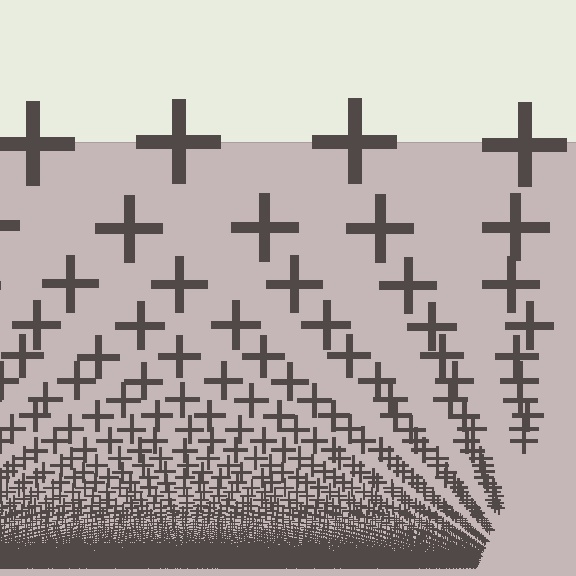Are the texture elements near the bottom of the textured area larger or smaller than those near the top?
Smaller. The gradient is inverted — elements near the bottom are smaller and denser.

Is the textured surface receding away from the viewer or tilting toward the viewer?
The surface appears to tilt toward the viewer. Texture elements get larger and sparser toward the top.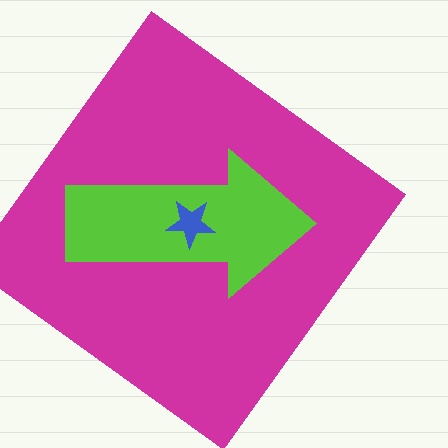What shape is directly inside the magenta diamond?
The lime arrow.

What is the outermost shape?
The magenta diamond.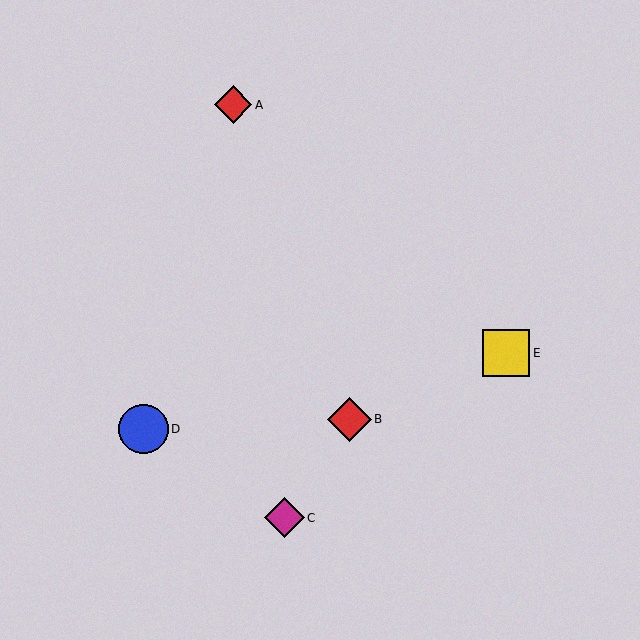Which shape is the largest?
The blue circle (labeled D) is the largest.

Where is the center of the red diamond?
The center of the red diamond is at (349, 419).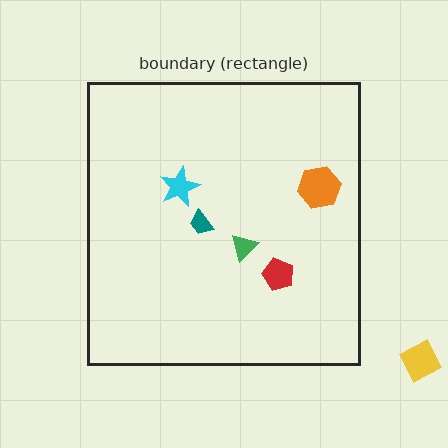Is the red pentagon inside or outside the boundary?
Inside.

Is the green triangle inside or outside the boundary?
Inside.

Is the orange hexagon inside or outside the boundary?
Inside.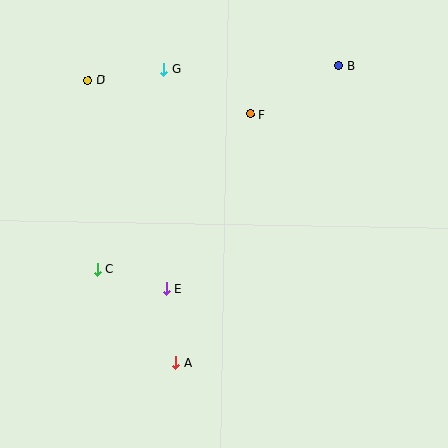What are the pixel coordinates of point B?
Point B is at (338, 66).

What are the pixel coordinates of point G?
Point G is at (164, 69).